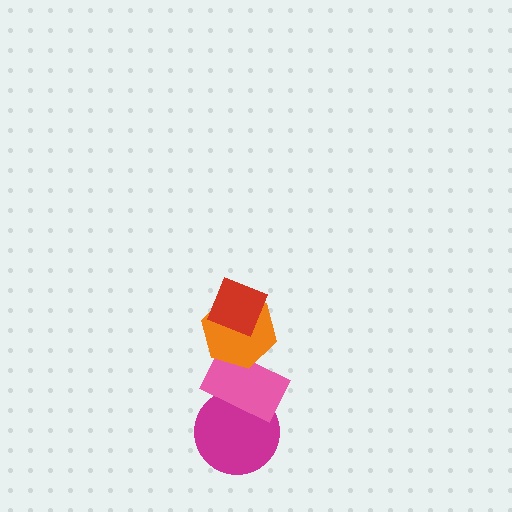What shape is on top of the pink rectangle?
The orange hexagon is on top of the pink rectangle.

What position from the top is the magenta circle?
The magenta circle is 4th from the top.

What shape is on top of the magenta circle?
The pink rectangle is on top of the magenta circle.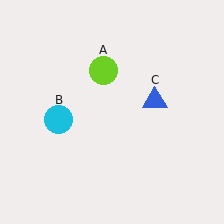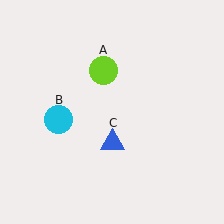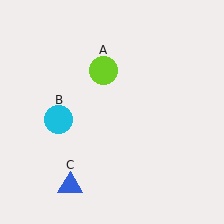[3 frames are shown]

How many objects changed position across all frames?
1 object changed position: blue triangle (object C).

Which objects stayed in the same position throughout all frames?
Lime circle (object A) and cyan circle (object B) remained stationary.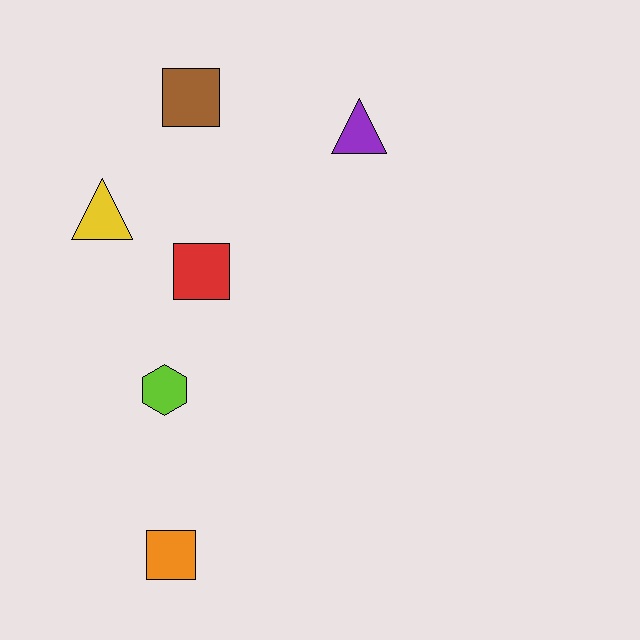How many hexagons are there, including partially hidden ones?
There is 1 hexagon.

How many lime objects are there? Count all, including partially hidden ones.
There is 1 lime object.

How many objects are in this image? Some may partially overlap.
There are 6 objects.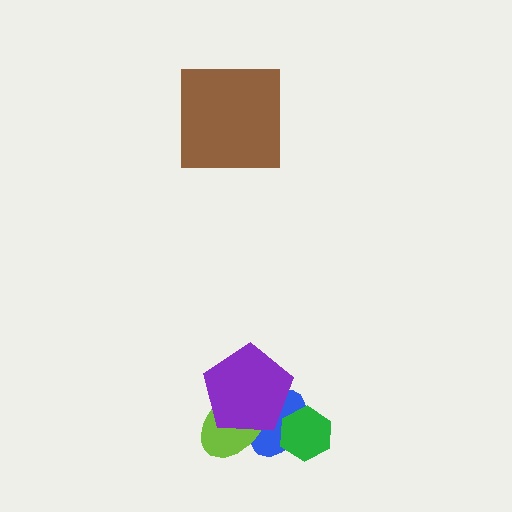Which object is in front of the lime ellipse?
The purple pentagon is in front of the lime ellipse.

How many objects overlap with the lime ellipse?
2 objects overlap with the lime ellipse.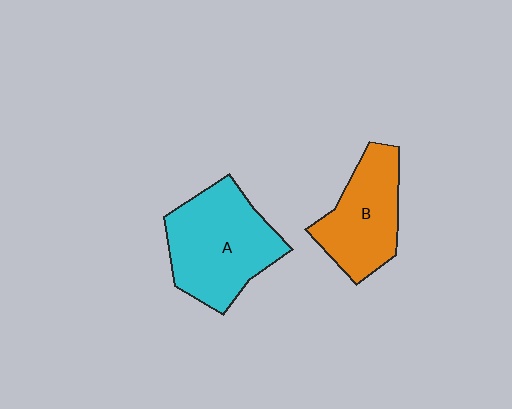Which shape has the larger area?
Shape A (cyan).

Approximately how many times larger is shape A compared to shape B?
Approximately 1.3 times.